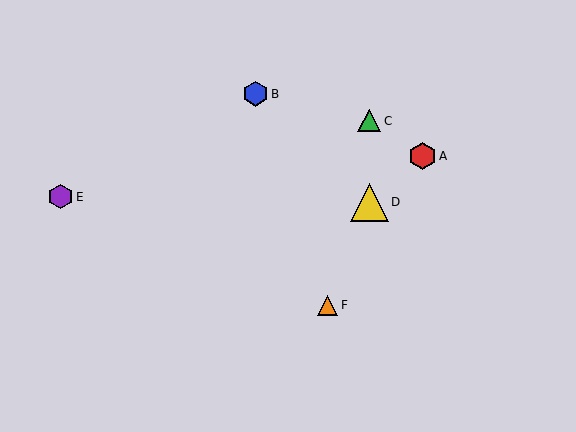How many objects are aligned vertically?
2 objects (C, D) are aligned vertically.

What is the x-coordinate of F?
Object F is at x≈328.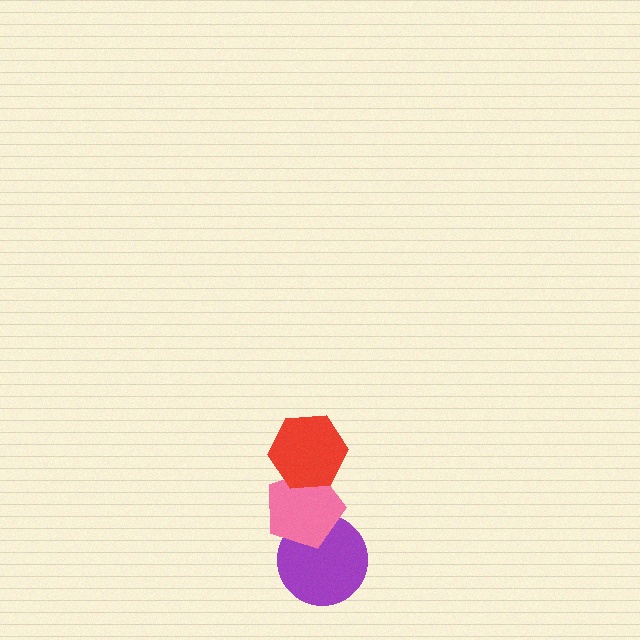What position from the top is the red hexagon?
The red hexagon is 1st from the top.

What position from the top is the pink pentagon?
The pink pentagon is 2nd from the top.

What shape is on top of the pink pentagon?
The red hexagon is on top of the pink pentagon.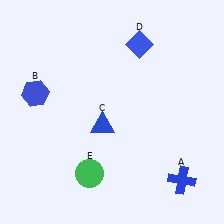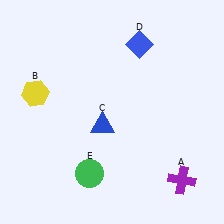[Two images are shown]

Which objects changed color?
A changed from blue to purple. B changed from blue to yellow.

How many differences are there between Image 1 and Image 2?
There are 2 differences between the two images.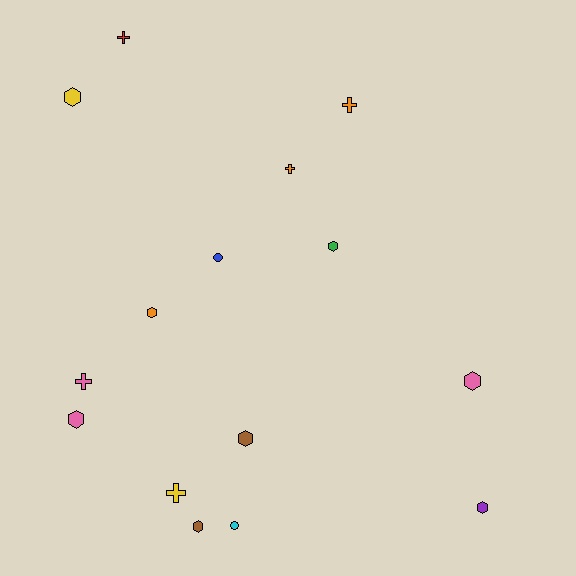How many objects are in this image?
There are 15 objects.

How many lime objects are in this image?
There are no lime objects.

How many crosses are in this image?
There are 5 crosses.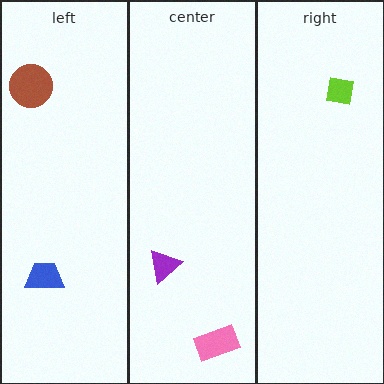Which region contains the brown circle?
The left region.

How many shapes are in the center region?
2.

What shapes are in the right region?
The lime square.